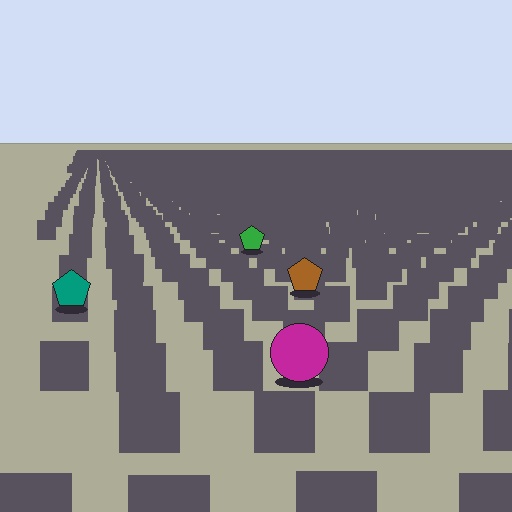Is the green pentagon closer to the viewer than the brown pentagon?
No. The brown pentagon is closer — you can tell from the texture gradient: the ground texture is coarser near it.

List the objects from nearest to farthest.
From nearest to farthest: the magenta circle, the teal pentagon, the brown pentagon, the green pentagon.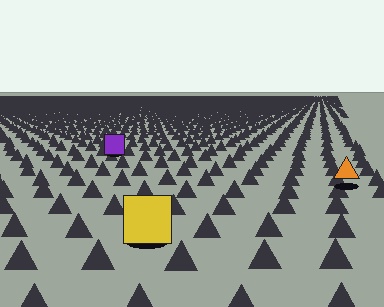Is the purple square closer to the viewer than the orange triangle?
No. The orange triangle is closer — you can tell from the texture gradient: the ground texture is coarser near it.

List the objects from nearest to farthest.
From nearest to farthest: the yellow square, the orange triangle, the purple square.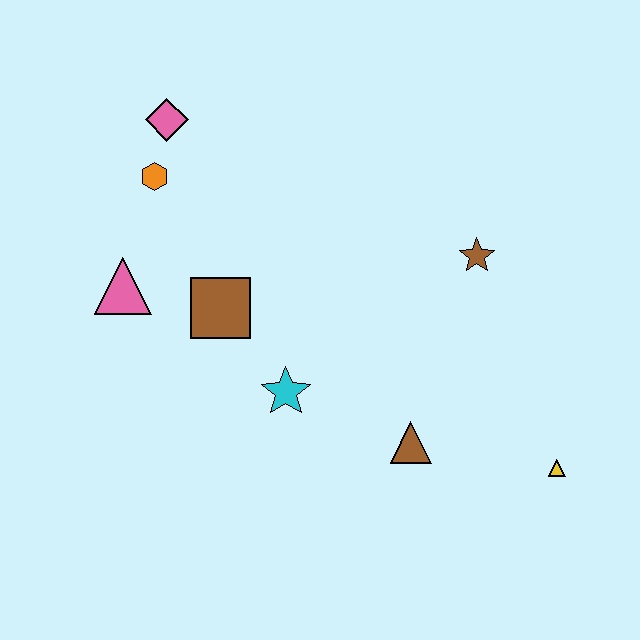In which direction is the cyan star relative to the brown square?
The cyan star is below the brown square.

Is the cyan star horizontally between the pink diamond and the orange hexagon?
No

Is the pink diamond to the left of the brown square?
Yes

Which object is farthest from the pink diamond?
The yellow triangle is farthest from the pink diamond.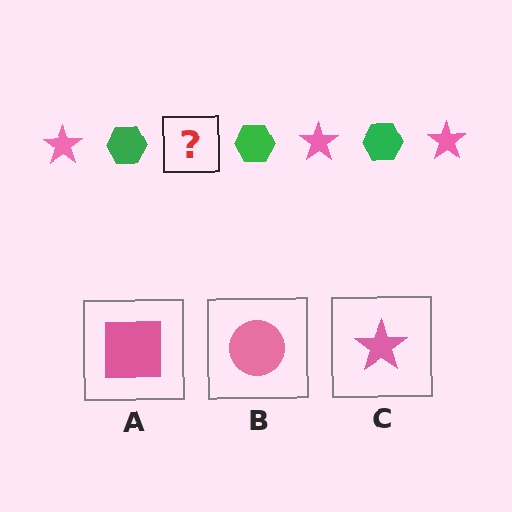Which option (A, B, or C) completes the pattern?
C.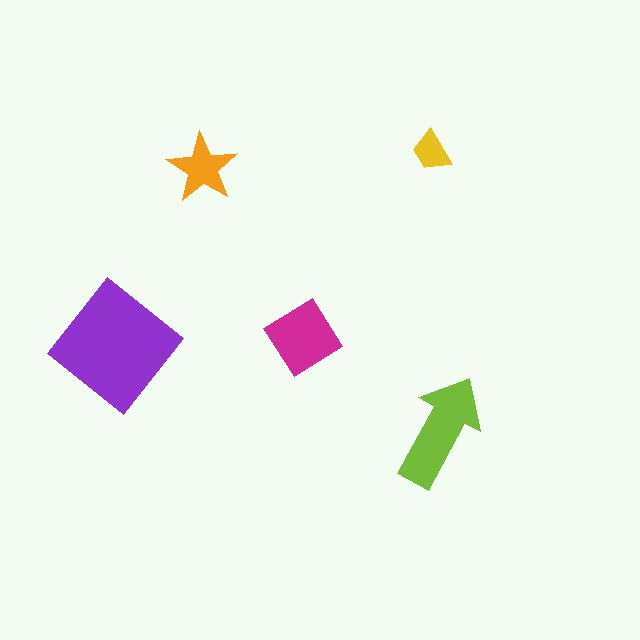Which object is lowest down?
The lime arrow is bottommost.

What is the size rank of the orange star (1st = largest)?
4th.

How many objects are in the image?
There are 5 objects in the image.